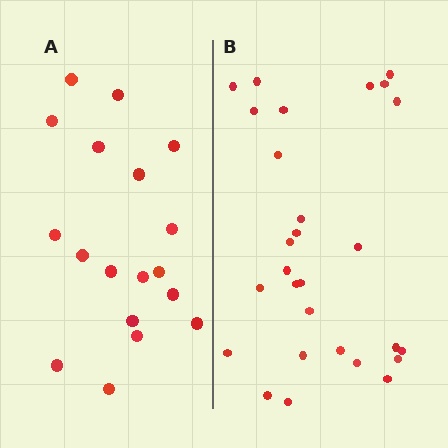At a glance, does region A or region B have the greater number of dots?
Region B (the right region) has more dots.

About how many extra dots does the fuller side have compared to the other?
Region B has roughly 10 or so more dots than region A.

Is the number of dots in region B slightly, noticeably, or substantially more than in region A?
Region B has substantially more. The ratio is roughly 1.6 to 1.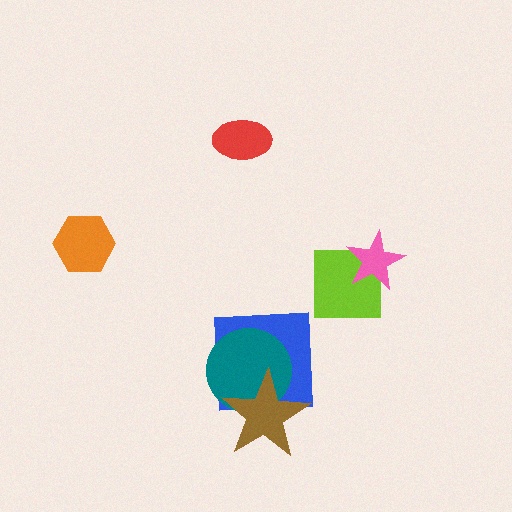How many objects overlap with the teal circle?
2 objects overlap with the teal circle.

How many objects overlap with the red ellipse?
0 objects overlap with the red ellipse.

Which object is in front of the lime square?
The pink star is in front of the lime square.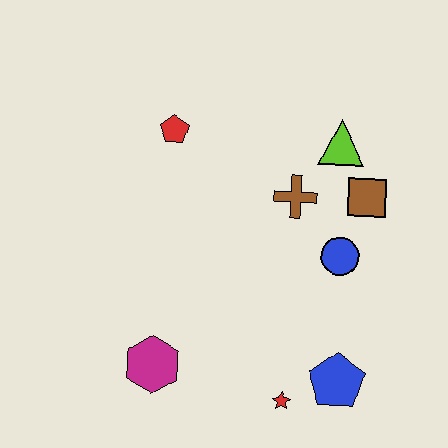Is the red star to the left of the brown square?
Yes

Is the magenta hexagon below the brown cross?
Yes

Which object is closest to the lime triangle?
The brown square is closest to the lime triangle.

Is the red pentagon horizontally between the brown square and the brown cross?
No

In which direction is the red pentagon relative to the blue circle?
The red pentagon is to the left of the blue circle.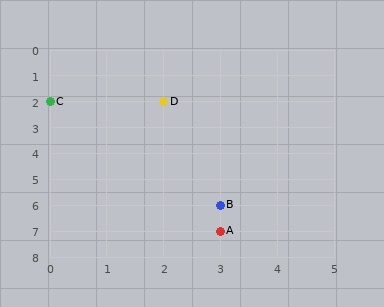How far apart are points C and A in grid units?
Points C and A are 3 columns and 5 rows apart (about 5.8 grid units diagonally).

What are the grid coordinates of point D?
Point D is at grid coordinates (2, 2).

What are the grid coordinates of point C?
Point C is at grid coordinates (0, 2).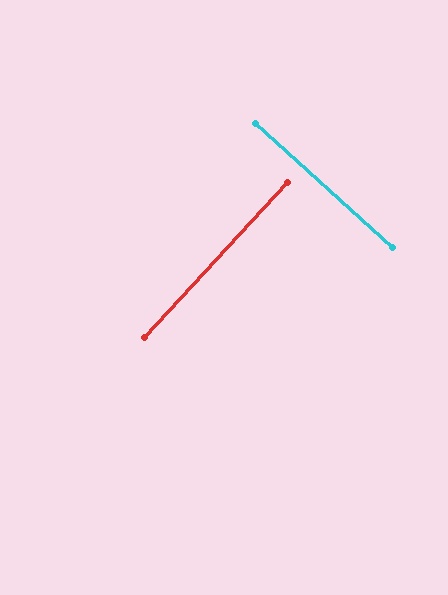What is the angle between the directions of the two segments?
Approximately 90 degrees.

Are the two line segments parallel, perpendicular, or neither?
Perpendicular — they meet at approximately 90°.